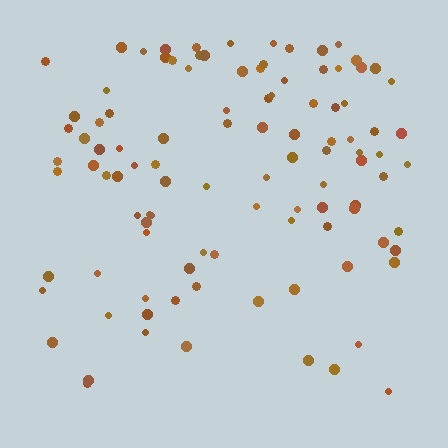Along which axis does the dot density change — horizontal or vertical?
Vertical.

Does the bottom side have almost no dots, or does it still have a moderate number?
Still a moderate number, just noticeably fewer than the top.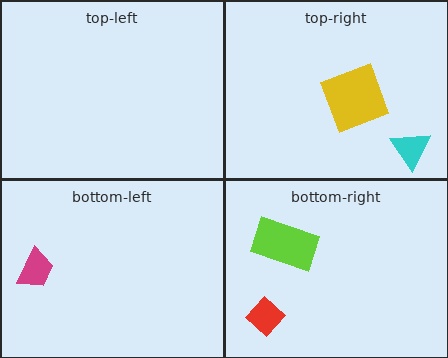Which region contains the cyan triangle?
The top-right region.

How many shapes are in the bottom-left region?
1.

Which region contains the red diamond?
The bottom-right region.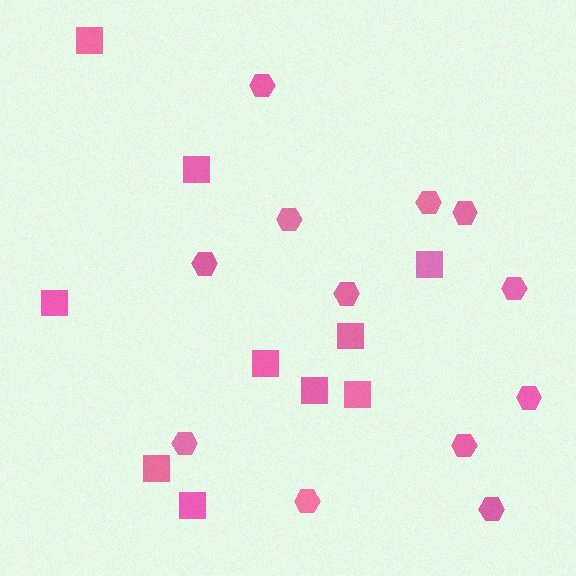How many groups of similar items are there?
There are 2 groups: one group of squares (10) and one group of hexagons (12).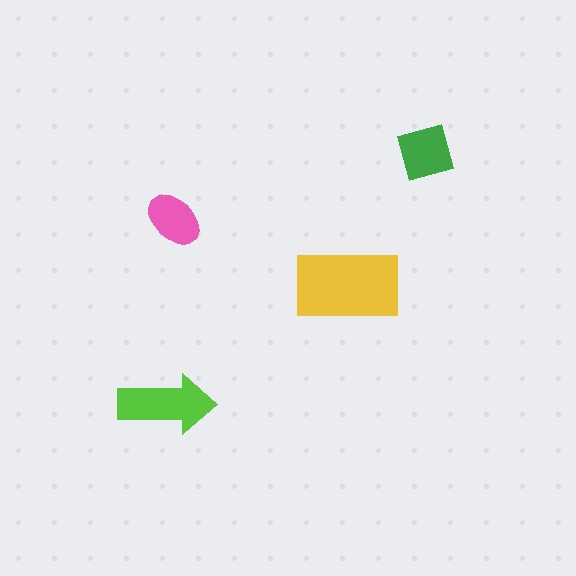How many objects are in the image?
There are 4 objects in the image.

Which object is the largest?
The yellow rectangle.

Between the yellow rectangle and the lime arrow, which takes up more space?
The yellow rectangle.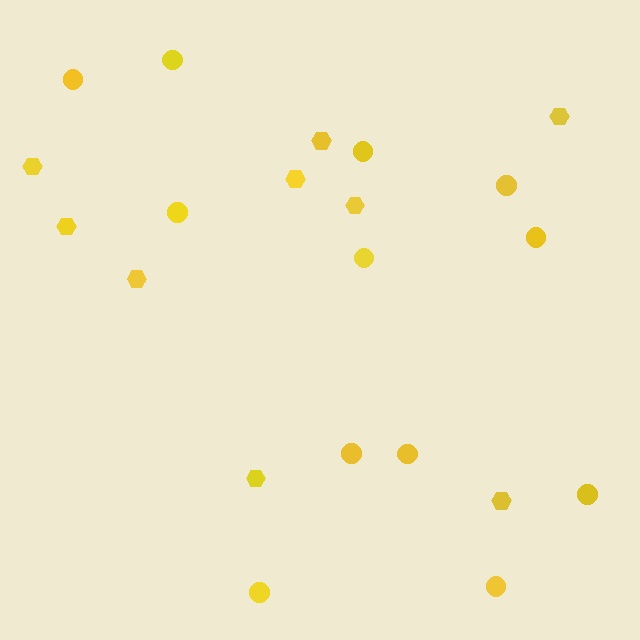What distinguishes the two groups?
There are 2 groups: one group of circles (12) and one group of hexagons (9).